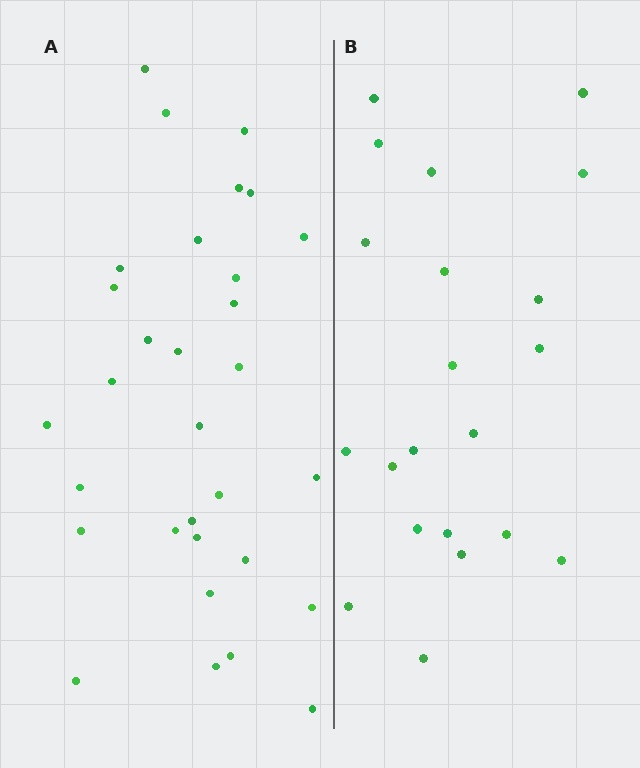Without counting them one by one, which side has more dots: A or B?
Region A (the left region) has more dots.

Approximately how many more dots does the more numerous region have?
Region A has roughly 10 or so more dots than region B.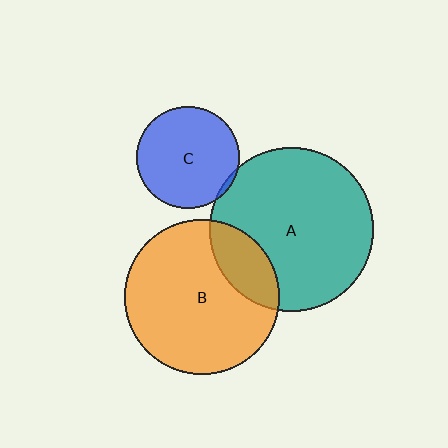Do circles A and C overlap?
Yes.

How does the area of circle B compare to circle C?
Approximately 2.3 times.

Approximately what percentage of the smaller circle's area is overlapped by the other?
Approximately 5%.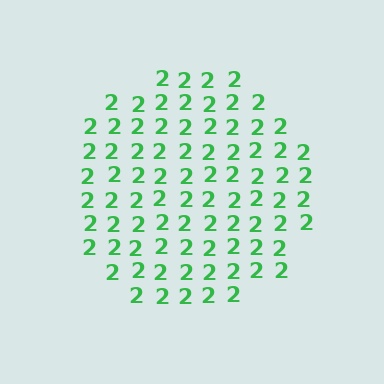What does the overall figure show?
The overall figure shows a circle.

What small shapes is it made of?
It is made of small digit 2's.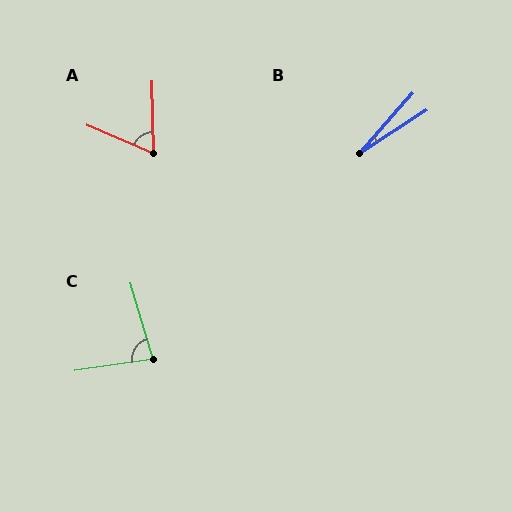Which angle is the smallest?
B, at approximately 16 degrees.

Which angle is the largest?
C, at approximately 82 degrees.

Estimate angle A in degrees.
Approximately 65 degrees.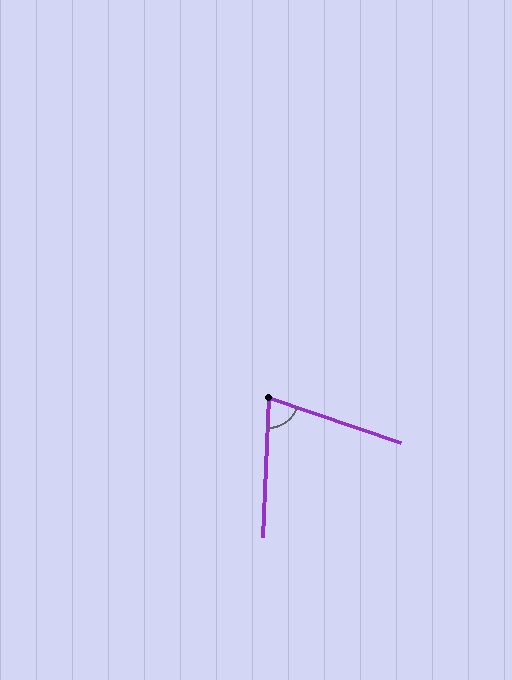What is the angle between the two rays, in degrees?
Approximately 73 degrees.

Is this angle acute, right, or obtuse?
It is acute.